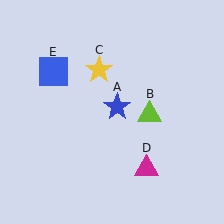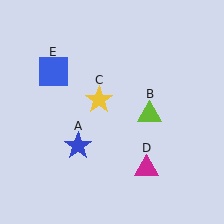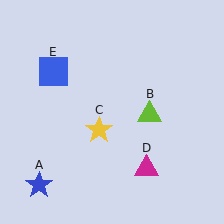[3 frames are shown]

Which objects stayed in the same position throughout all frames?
Lime triangle (object B) and magenta triangle (object D) and blue square (object E) remained stationary.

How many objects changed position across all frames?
2 objects changed position: blue star (object A), yellow star (object C).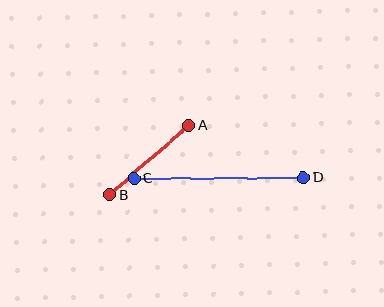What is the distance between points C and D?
The distance is approximately 170 pixels.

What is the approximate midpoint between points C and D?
The midpoint is at approximately (218, 178) pixels.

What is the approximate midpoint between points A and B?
The midpoint is at approximately (149, 160) pixels.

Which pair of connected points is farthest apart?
Points C and D are farthest apart.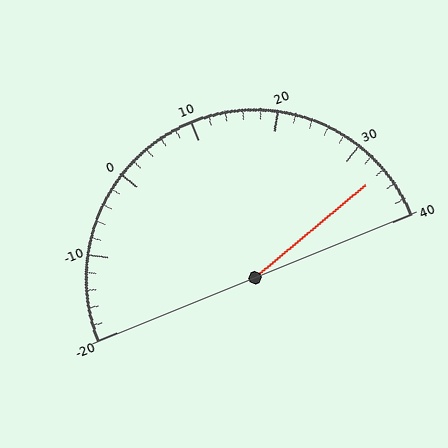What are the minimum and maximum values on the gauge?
The gauge ranges from -20 to 40.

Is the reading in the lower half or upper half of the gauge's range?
The reading is in the upper half of the range (-20 to 40).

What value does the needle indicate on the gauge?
The needle indicates approximately 34.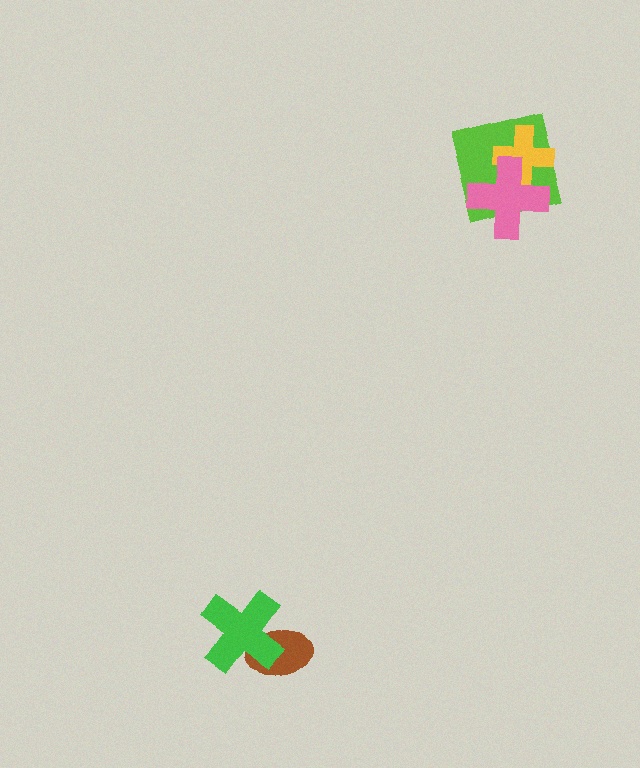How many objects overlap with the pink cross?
2 objects overlap with the pink cross.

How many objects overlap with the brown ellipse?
1 object overlaps with the brown ellipse.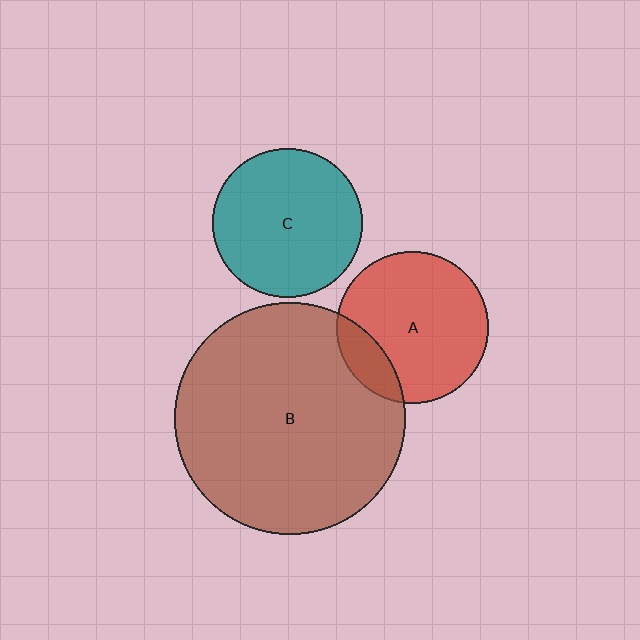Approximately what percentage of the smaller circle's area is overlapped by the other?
Approximately 15%.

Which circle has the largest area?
Circle B (brown).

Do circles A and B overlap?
Yes.